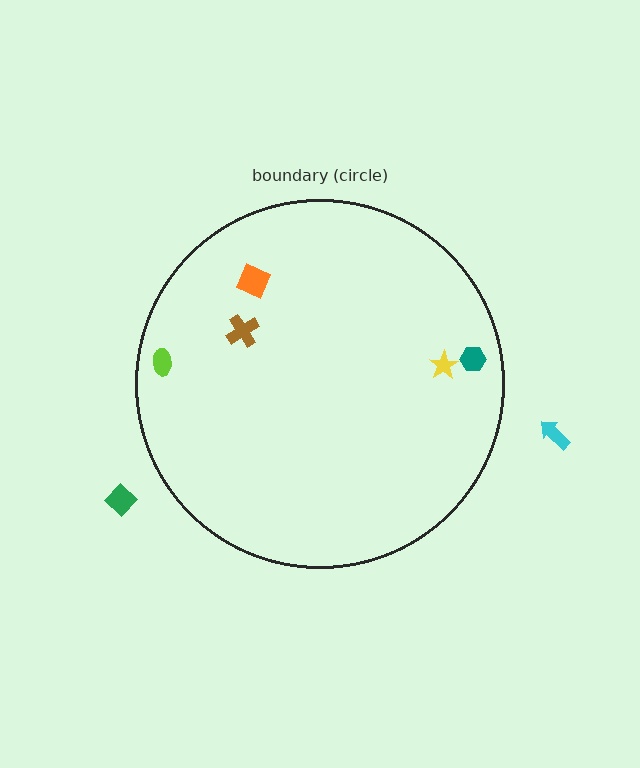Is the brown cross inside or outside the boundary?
Inside.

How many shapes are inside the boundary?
5 inside, 2 outside.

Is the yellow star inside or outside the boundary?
Inside.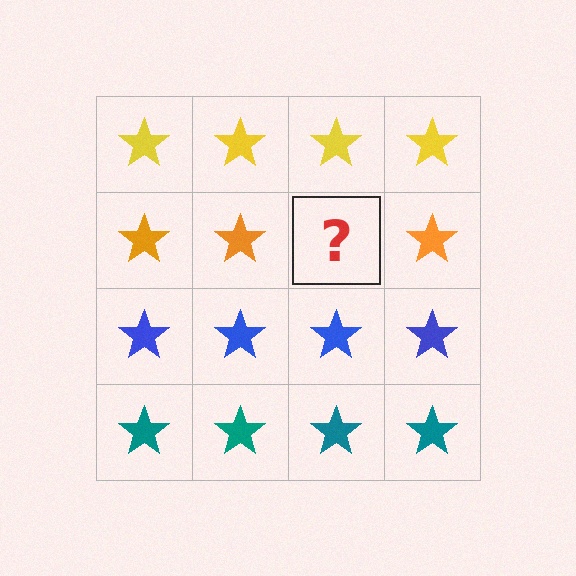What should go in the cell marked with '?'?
The missing cell should contain an orange star.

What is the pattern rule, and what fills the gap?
The rule is that each row has a consistent color. The gap should be filled with an orange star.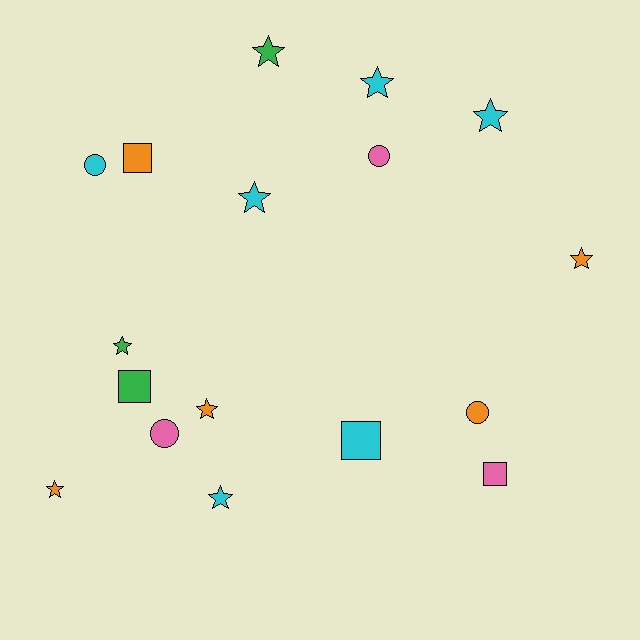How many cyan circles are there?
There is 1 cyan circle.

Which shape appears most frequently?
Star, with 9 objects.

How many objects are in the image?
There are 17 objects.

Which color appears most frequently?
Cyan, with 6 objects.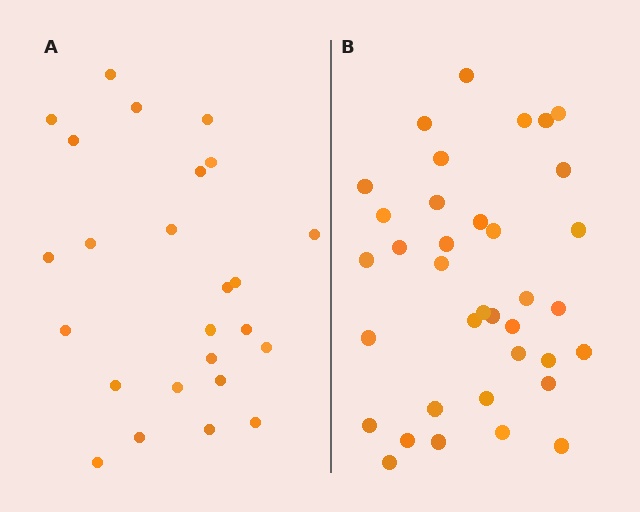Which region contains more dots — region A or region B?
Region B (the right region) has more dots.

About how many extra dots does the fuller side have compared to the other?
Region B has roughly 12 or so more dots than region A.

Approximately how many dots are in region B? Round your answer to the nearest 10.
About 40 dots. (The exact count is 36, which rounds to 40.)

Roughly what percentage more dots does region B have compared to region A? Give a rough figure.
About 45% more.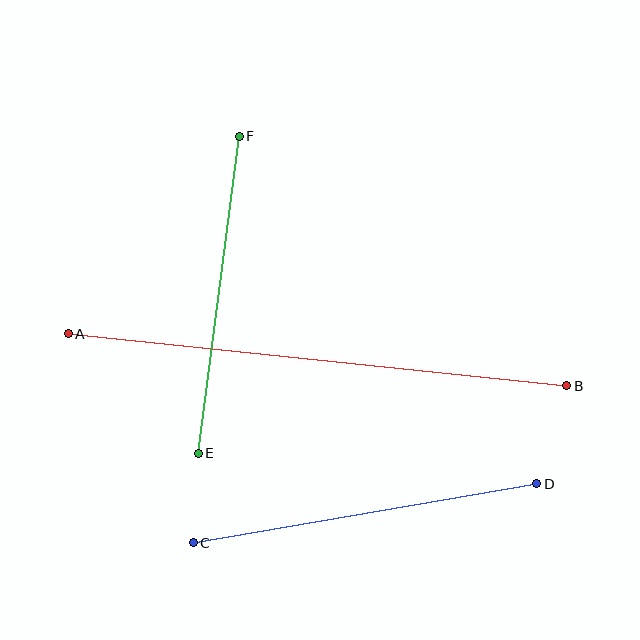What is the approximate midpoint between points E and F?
The midpoint is at approximately (219, 295) pixels.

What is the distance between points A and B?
The distance is approximately 501 pixels.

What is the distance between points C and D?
The distance is approximately 349 pixels.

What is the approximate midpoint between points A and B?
The midpoint is at approximately (318, 360) pixels.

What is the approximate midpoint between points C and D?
The midpoint is at approximately (365, 513) pixels.